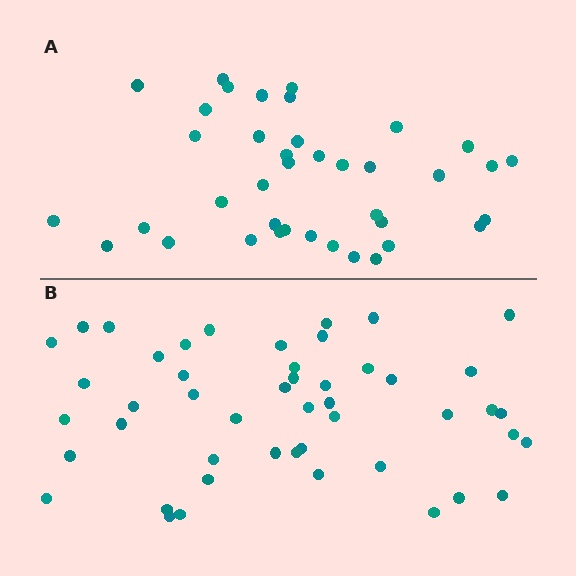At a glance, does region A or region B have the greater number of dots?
Region B (the bottom region) has more dots.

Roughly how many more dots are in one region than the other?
Region B has roughly 8 or so more dots than region A.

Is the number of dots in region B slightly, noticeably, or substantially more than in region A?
Region B has only slightly more — the two regions are fairly close. The ratio is roughly 1.2 to 1.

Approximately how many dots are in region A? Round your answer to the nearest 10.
About 40 dots. (The exact count is 39, which rounds to 40.)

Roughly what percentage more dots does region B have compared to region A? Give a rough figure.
About 25% more.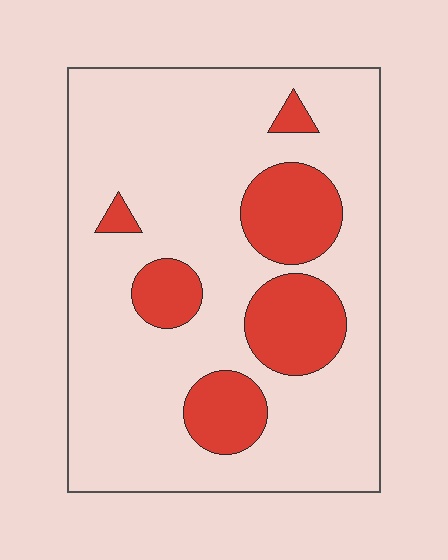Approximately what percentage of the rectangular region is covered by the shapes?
Approximately 20%.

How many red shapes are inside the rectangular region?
6.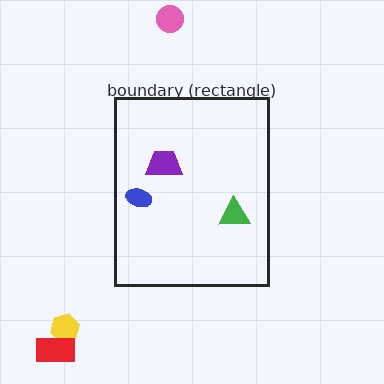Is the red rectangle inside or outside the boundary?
Outside.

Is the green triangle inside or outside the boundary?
Inside.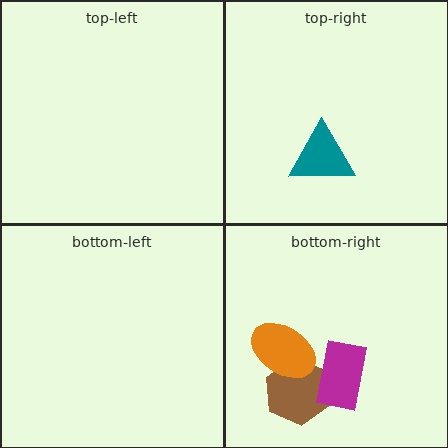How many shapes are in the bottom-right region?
3.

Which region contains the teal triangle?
The top-right region.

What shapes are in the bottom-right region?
The brown hexagon, the orange ellipse, the magenta rectangle.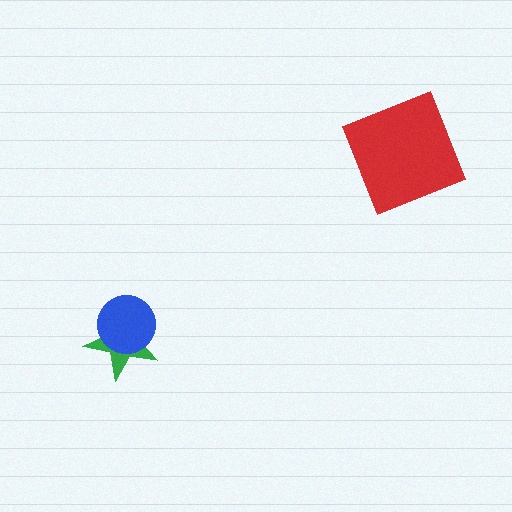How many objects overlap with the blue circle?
1 object overlaps with the blue circle.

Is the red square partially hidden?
No, no other shape covers it.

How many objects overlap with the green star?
1 object overlaps with the green star.